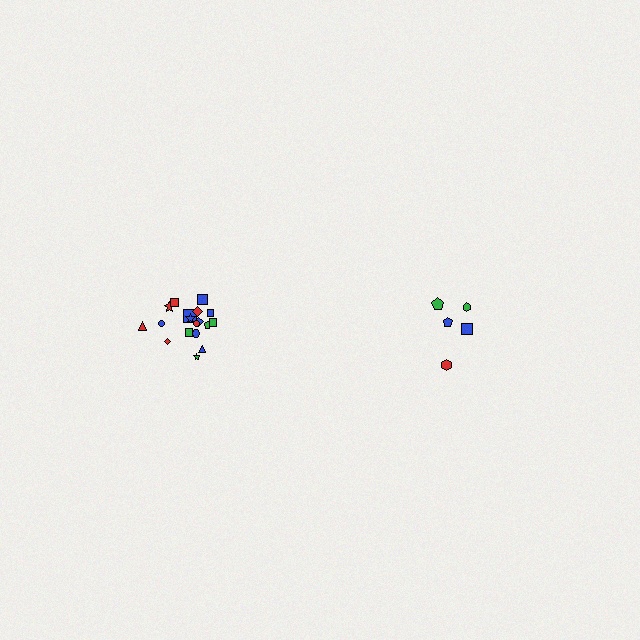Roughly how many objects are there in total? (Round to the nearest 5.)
Roughly 25 objects in total.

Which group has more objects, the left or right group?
The left group.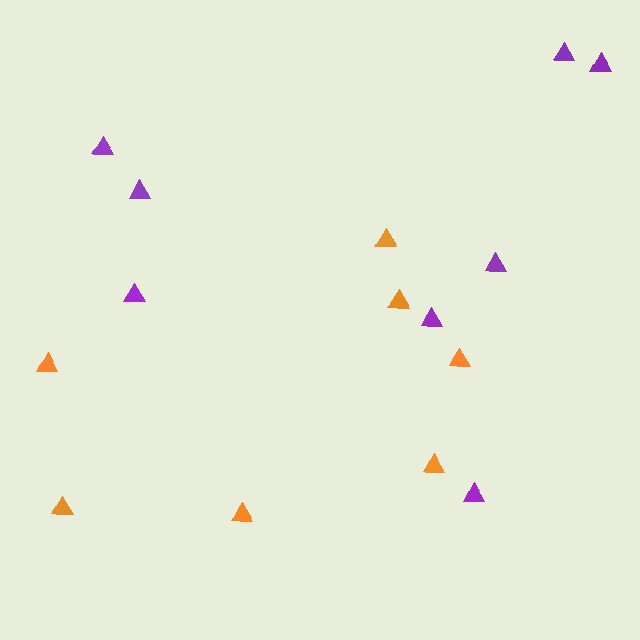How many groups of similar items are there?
There are 2 groups: one group of purple triangles (8) and one group of orange triangles (7).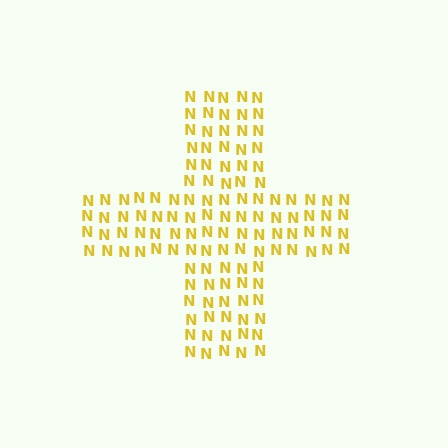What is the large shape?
The large shape is a cross.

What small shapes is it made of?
It is made of small letter N's.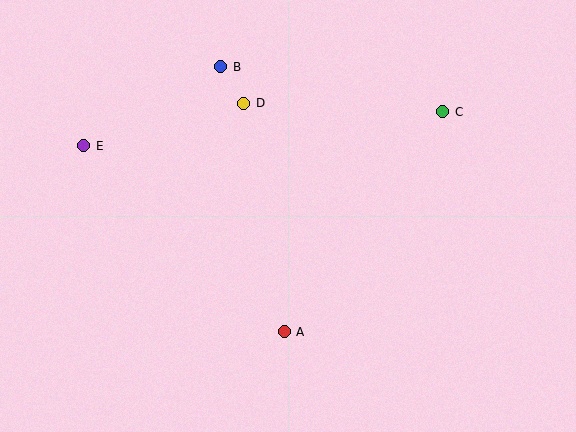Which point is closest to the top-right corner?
Point C is closest to the top-right corner.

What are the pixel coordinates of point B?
Point B is at (221, 67).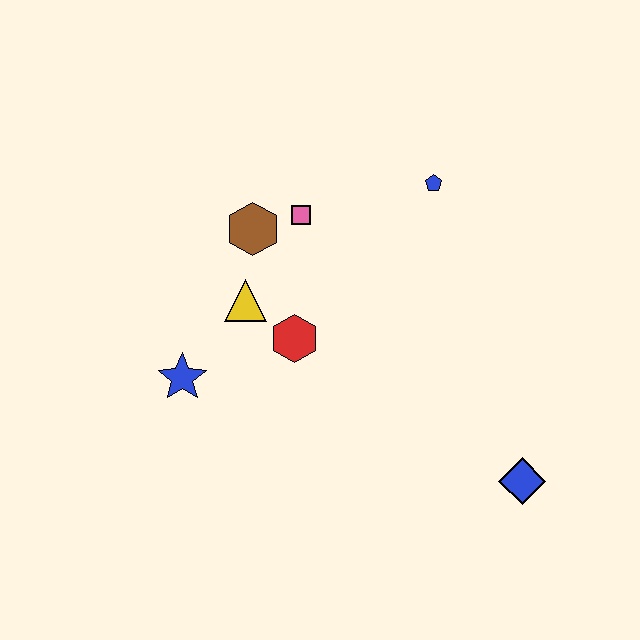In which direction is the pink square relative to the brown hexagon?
The pink square is to the right of the brown hexagon.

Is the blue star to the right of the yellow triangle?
No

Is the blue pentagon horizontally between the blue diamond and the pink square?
Yes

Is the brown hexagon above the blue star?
Yes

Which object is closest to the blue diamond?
The red hexagon is closest to the blue diamond.